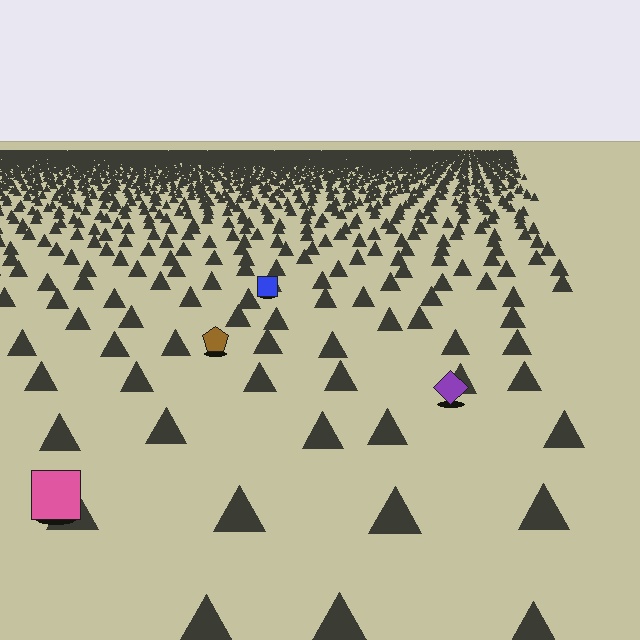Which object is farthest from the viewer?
The blue square is farthest from the viewer. It appears smaller and the ground texture around it is denser.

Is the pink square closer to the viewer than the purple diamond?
Yes. The pink square is closer — you can tell from the texture gradient: the ground texture is coarser near it.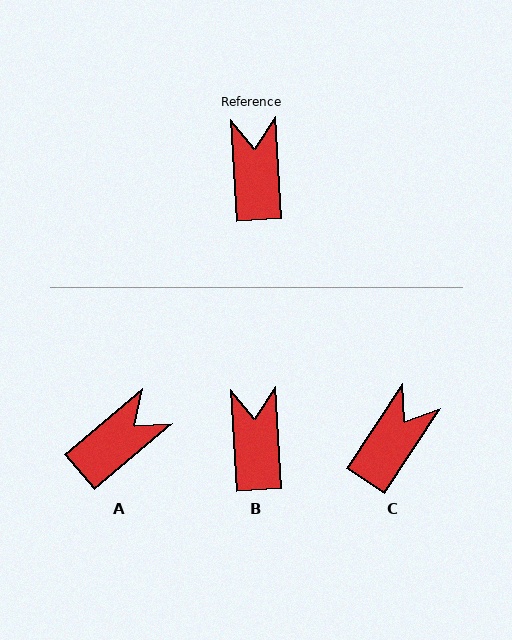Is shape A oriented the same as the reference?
No, it is off by about 53 degrees.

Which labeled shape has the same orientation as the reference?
B.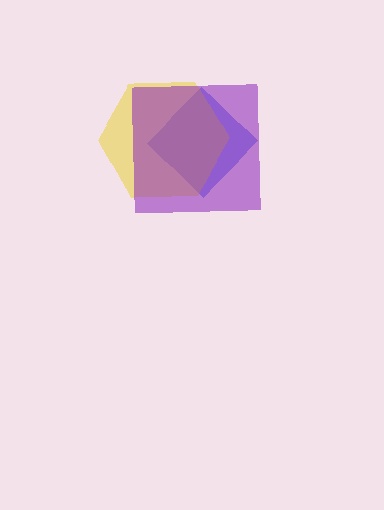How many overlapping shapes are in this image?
There are 3 overlapping shapes in the image.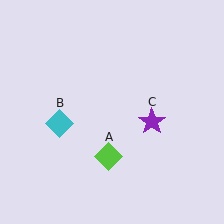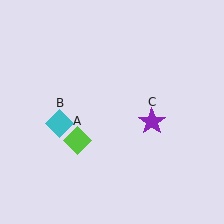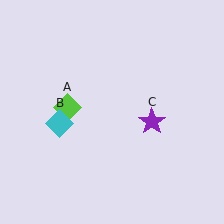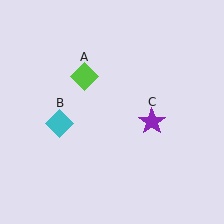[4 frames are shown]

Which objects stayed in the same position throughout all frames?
Cyan diamond (object B) and purple star (object C) remained stationary.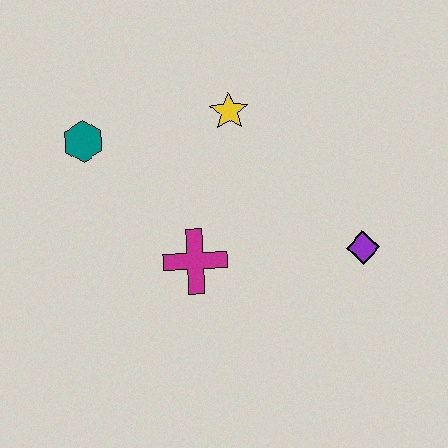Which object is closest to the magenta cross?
The yellow star is closest to the magenta cross.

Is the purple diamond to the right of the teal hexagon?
Yes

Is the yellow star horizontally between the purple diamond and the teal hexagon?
Yes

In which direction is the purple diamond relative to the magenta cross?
The purple diamond is to the right of the magenta cross.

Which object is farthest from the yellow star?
The purple diamond is farthest from the yellow star.